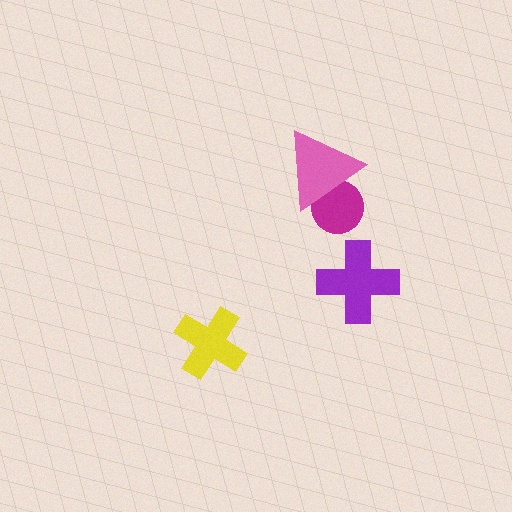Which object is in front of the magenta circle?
The pink triangle is in front of the magenta circle.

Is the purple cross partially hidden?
No, no other shape covers it.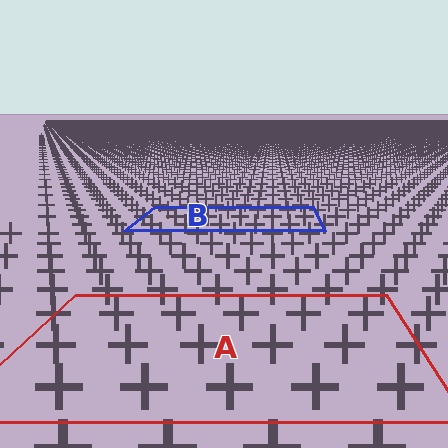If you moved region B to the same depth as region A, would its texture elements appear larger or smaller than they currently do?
They would appear larger. At a closer depth, the same texture elements are projected at a bigger on-screen size.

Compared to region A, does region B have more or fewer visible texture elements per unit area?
Region B has more texture elements per unit area — they are packed more densely because it is farther away.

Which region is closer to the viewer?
Region A is closer. The texture elements there are larger and more spread out.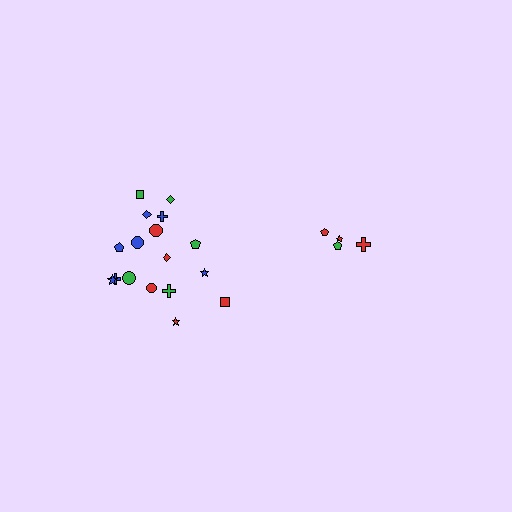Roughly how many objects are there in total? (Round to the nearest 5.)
Roughly 20 objects in total.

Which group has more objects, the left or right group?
The left group.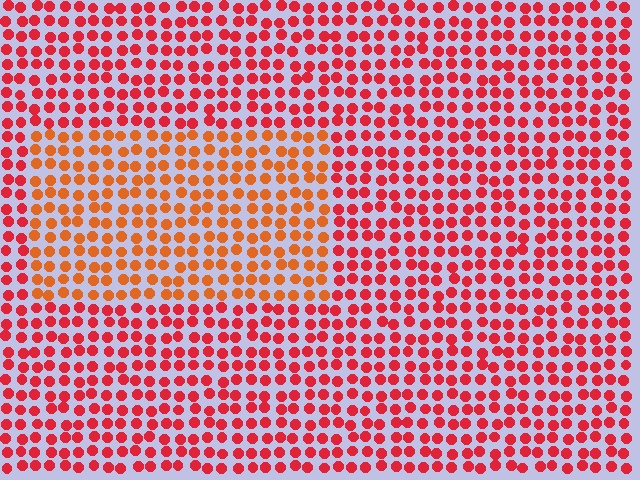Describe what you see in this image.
The image is filled with small red elements in a uniform arrangement. A rectangle-shaped region is visible where the elements are tinted to a slightly different hue, forming a subtle color boundary.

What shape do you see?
I see a rectangle.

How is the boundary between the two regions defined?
The boundary is defined purely by a slight shift in hue (about 29 degrees). Spacing, size, and orientation are identical on both sides.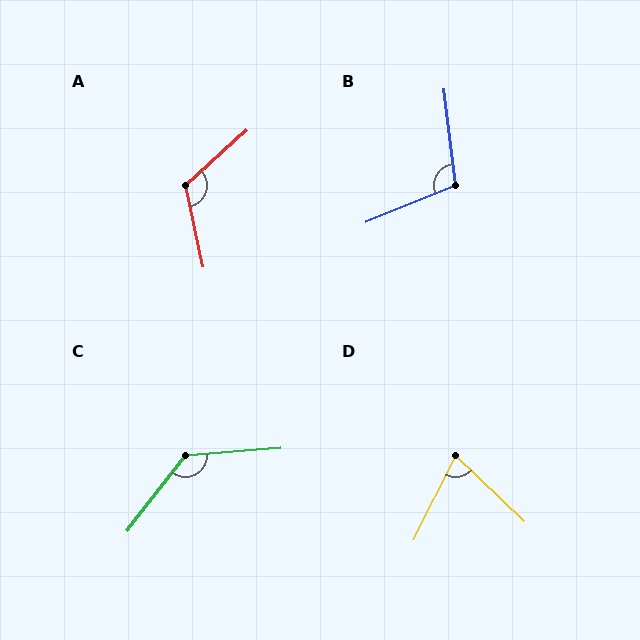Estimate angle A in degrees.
Approximately 120 degrees.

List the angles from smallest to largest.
D (73°), B (105°), A (120°), C (132°).